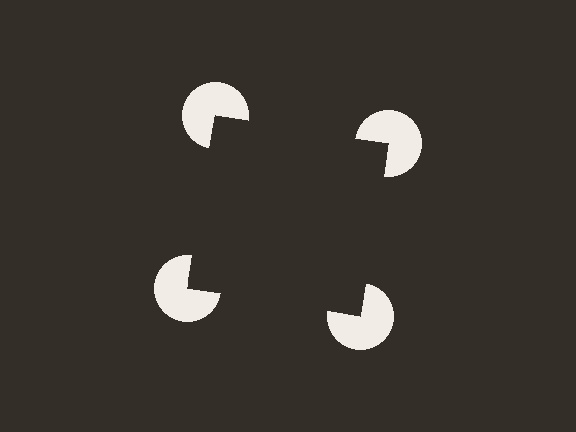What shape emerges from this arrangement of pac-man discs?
An illusory square — its edges are inferred from the aligned wedge cuts in the pac-man discs, not physically drawn.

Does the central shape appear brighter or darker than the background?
It typically appears slightly darker than the background, even though no actual brightness change is drawn.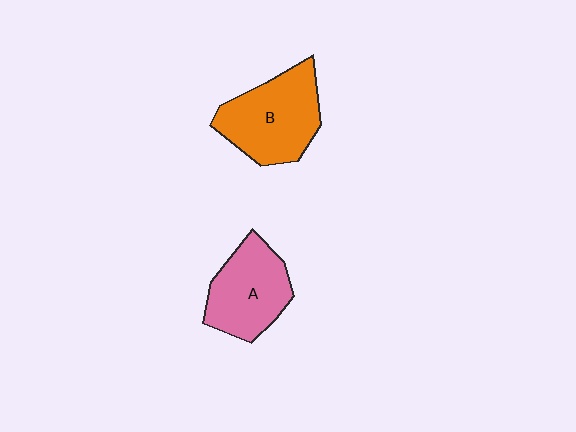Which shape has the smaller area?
Shape A (pink).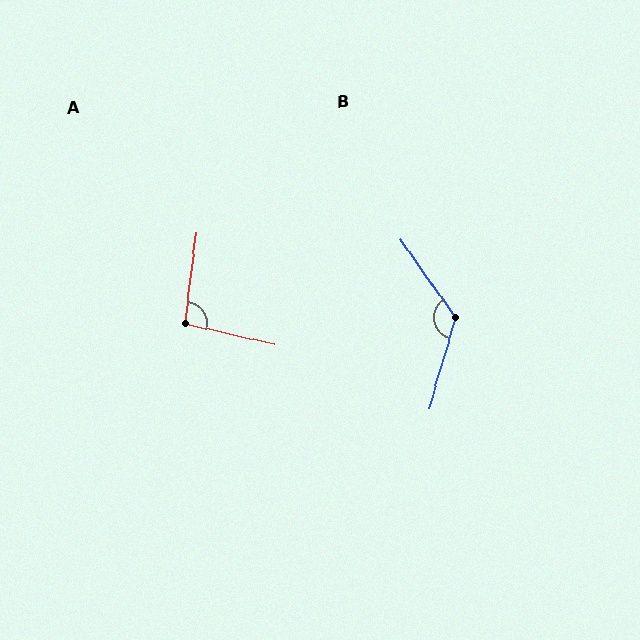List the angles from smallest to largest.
A (96°), B (129°).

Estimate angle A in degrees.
Approximately 96 degrees.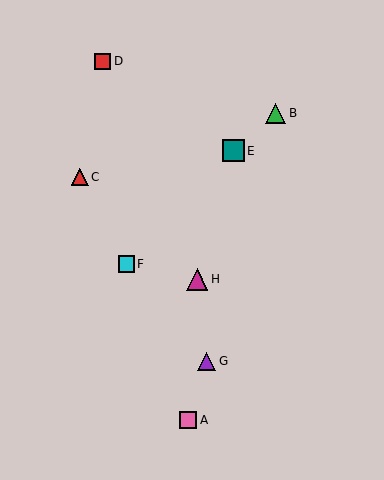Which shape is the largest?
The magenta triangle (labeled H) is the largest.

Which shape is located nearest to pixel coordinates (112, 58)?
The red square (labeled D) at (103, 61) is nearest to that location.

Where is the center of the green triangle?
The center of the green triangle is at (276, 113).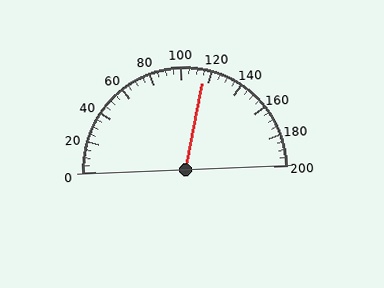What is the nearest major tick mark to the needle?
The nearest major tick mark is 120.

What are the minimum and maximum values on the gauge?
The gauge ranges from 0 to 200.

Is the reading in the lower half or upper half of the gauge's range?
The reading is in the upper half of the range (0 to 200).